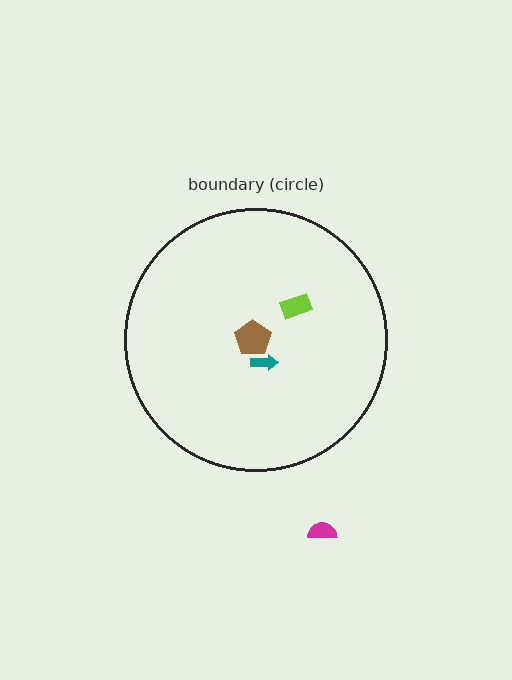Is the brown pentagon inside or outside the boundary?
Inside.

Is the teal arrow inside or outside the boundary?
Inside.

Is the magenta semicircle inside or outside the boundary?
Outside.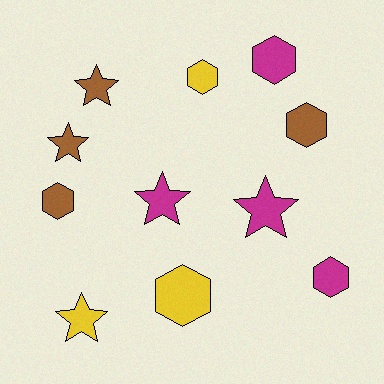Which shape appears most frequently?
Hexagon, with 6 objects.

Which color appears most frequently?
Brown, with 4 objects.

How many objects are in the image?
There are 11 objects.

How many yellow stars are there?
There is 1 yellow star.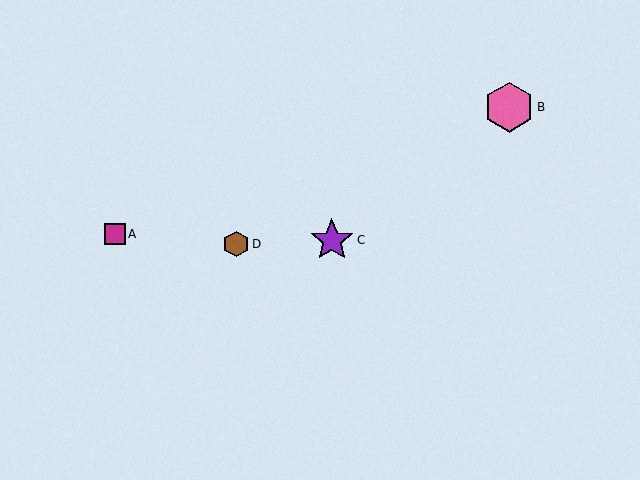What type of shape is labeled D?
Shape D is a brown hexagon.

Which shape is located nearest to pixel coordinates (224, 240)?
The brown hexagon (labeled D) at (236, 244) is nearest to that location.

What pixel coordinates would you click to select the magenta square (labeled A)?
Click at (115, 234) to select the magenta square A.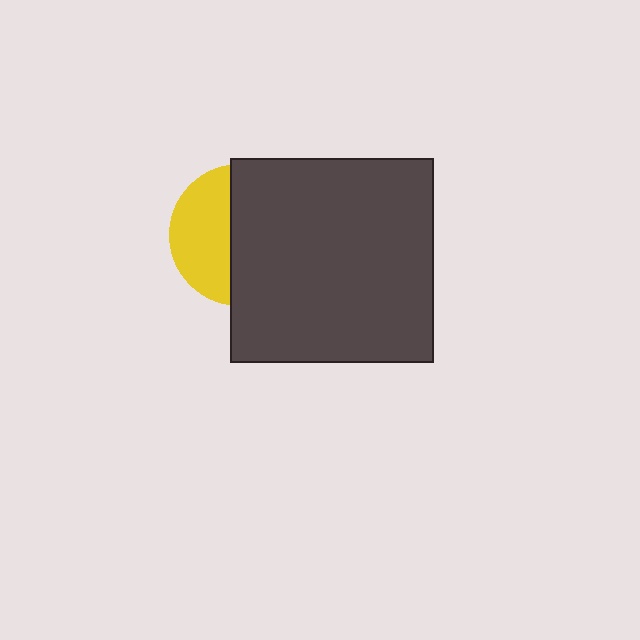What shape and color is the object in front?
The object in front is a dark gray square.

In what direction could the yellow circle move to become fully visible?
The yellow circle could move left. That would shift it out from behind the dark gray square entirely.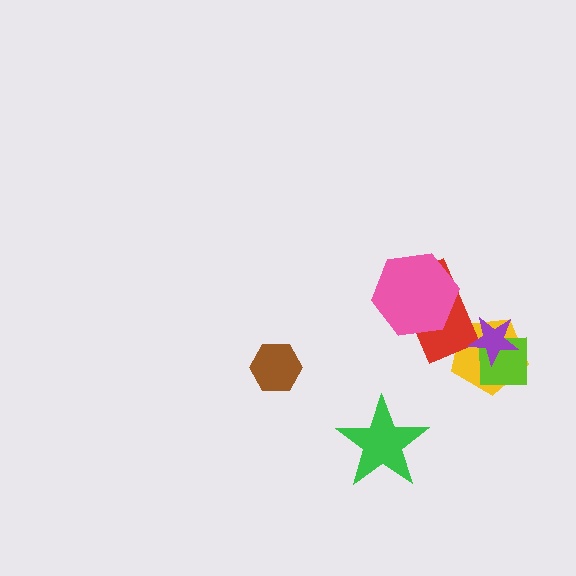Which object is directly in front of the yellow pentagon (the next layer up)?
The lime square is directly in front of the yellow pentagon.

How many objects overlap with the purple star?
3 objects overlap with the purple star.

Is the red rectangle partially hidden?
Yes, it is partially covered by another shape.